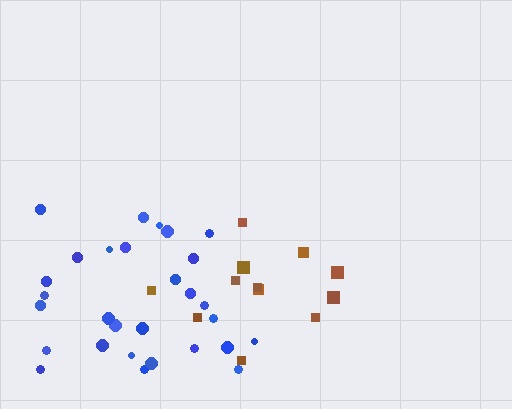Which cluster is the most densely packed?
Blue.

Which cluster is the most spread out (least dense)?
Brown.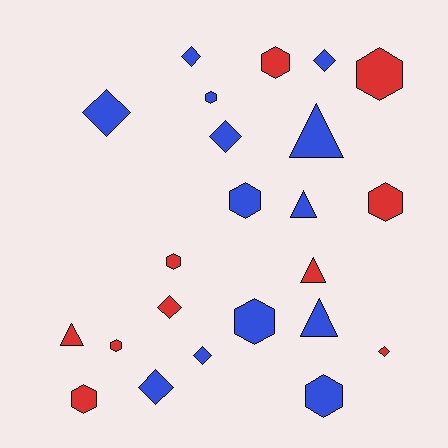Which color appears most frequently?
Blue, with 13 objects.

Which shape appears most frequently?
Hexagon, with 10 objects.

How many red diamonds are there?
There are 2 red diamonds.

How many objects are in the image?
There are 23 objects.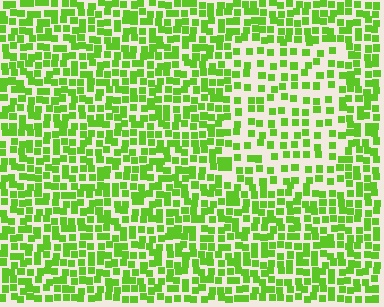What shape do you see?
I see a rectangle.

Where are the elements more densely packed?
The elements are more densely packed outside the rectangle boundary.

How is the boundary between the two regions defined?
The boundary is defined by a change in element density (approximately 1.8x ratio). All elements are the same color, size, and shape.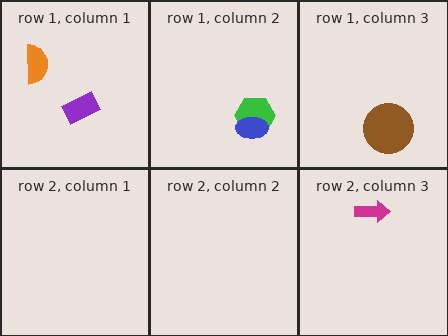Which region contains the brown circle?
The row 1, column 3 region.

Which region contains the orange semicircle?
The row 1, column 1 region.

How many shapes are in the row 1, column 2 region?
2.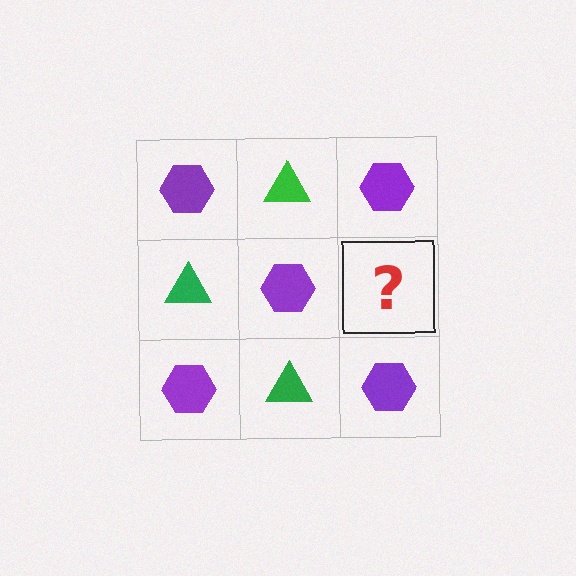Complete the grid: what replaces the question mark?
The question mark should be replaced with a green triangle.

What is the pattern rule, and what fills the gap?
The rule is that it alternates purple hexagon and green triangle in a checkerboard pattern. The gap should be filled with a green triangle.